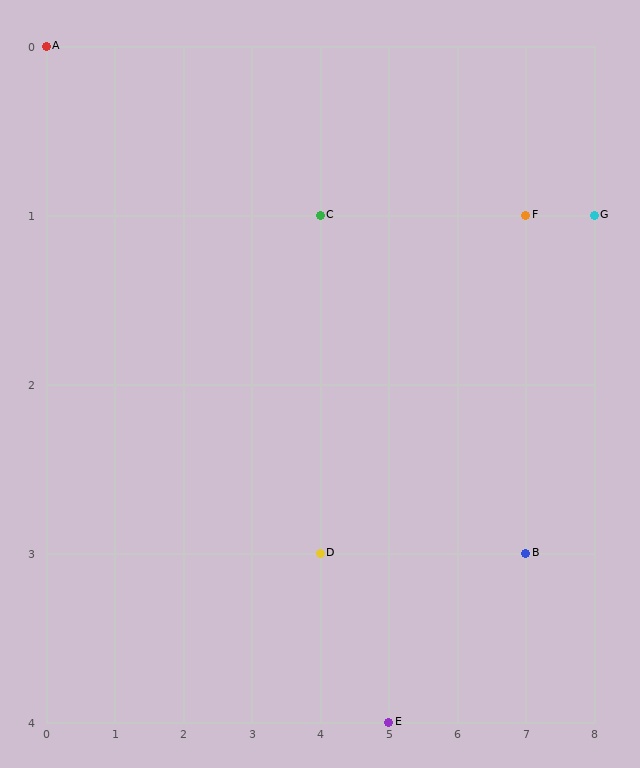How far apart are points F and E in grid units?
Points F and E are 2 columns and 3 rows apart (about 3.6 grid units diagonally).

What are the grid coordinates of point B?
Point B is at grid coordinates (7, 3).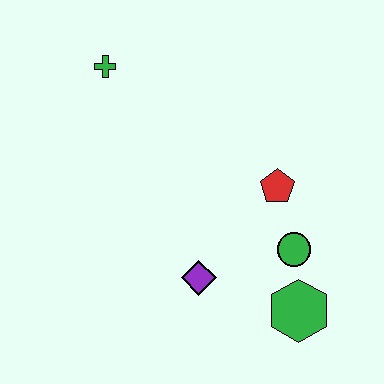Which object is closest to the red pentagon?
The green circle is closest to the red pentagon.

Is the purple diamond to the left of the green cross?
No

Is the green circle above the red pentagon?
No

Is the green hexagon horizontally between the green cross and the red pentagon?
No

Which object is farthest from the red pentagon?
The green cross is farthest from the red pentagon.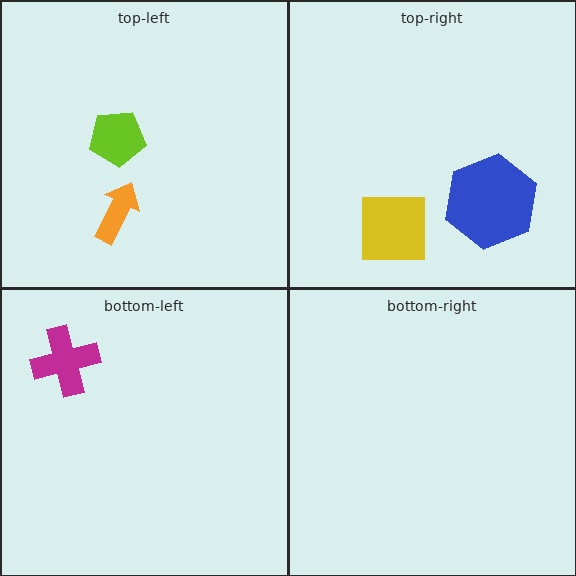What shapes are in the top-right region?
The yellow square, the blue hexagon.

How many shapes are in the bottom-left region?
1.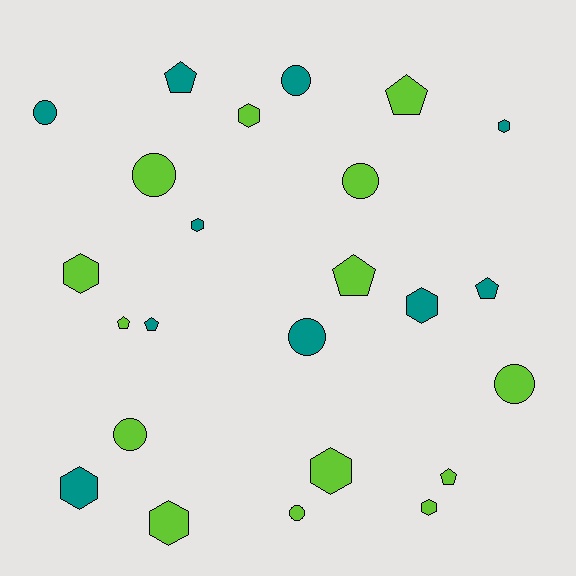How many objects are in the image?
There are 24 objects.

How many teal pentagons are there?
There are 3 teal pentagons.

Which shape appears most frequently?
Hexagon, with 9 objects.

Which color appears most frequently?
Lime, with 14 objects.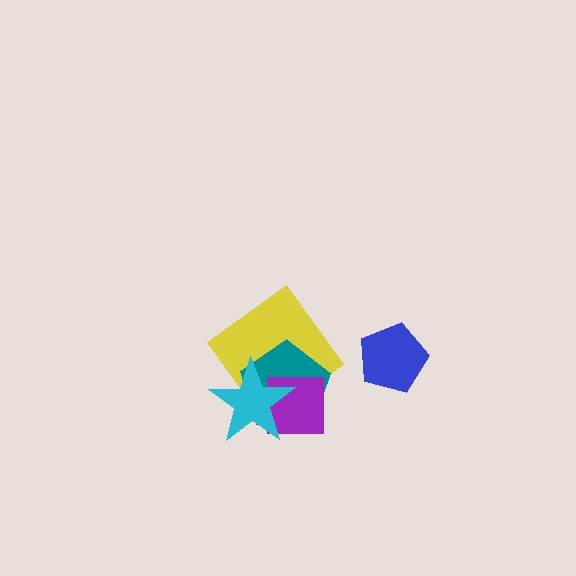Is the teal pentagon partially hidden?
Yes, it is partially covered by another shape.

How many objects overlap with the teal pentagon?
3 objects overlap with the teal pentagon.